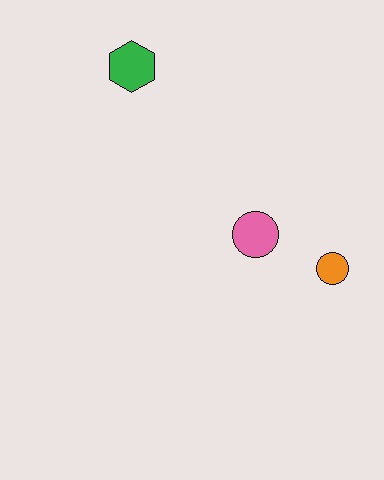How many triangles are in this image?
There are no triangles.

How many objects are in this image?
There are 3 objects.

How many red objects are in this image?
There are no red objects.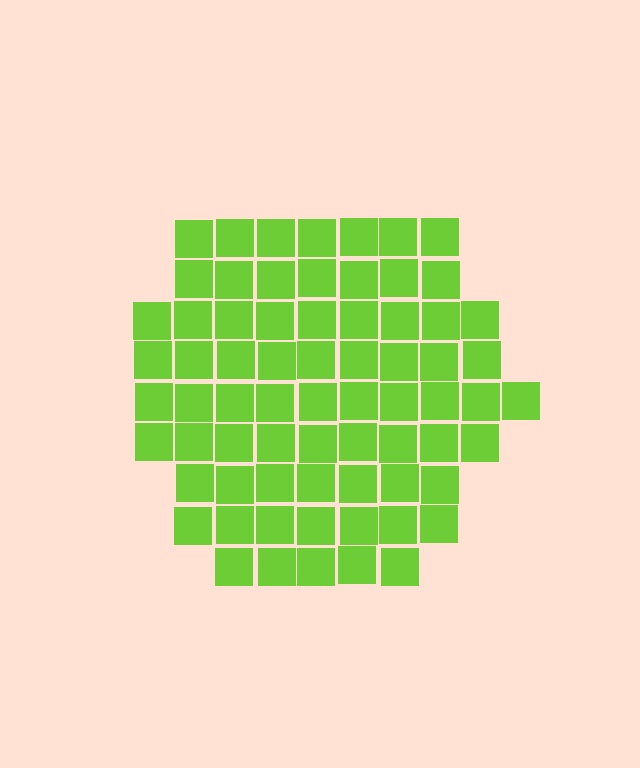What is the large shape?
The large shape is a hexagon.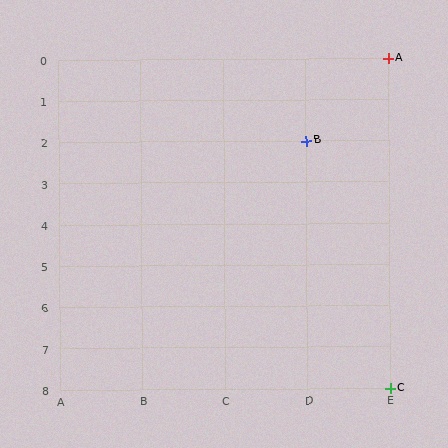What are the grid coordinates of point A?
Point A is at grid coordinates (E, 0).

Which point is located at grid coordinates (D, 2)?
Point B is at (D, 2).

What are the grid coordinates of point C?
Point C is at grid coordinates (E, 8).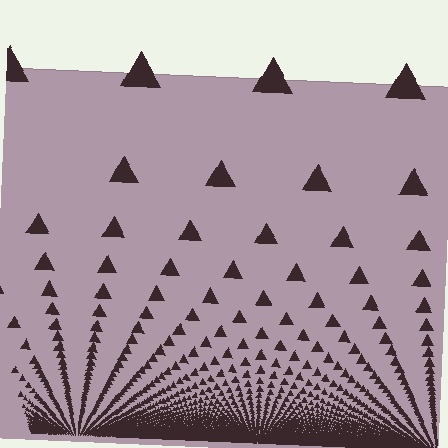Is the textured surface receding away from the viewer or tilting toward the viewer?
The surface appears to tilt toward the viewer. Texture elements get larger and sparser toward the top.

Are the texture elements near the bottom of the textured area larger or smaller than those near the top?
Smaller. The gradient is inverted — elements near the bottom are smaller and denser.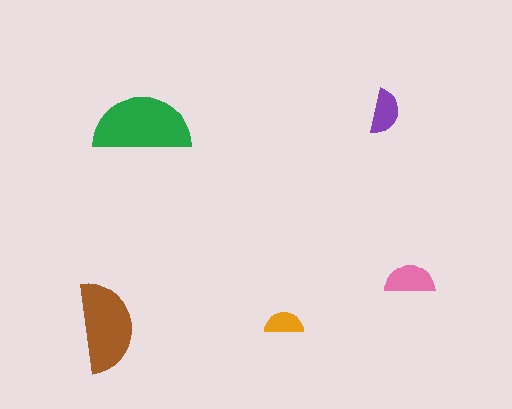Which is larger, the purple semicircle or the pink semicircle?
The pink one.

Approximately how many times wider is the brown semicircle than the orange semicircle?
About 2.5 times wider.